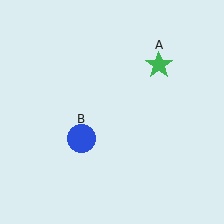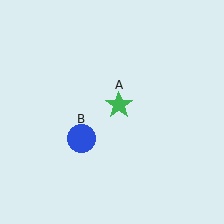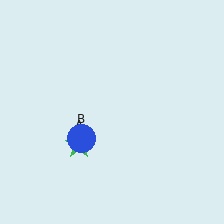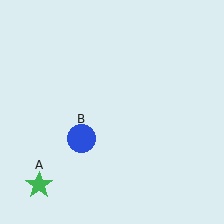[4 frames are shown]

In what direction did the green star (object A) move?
The green star (object A) moved down and to the left.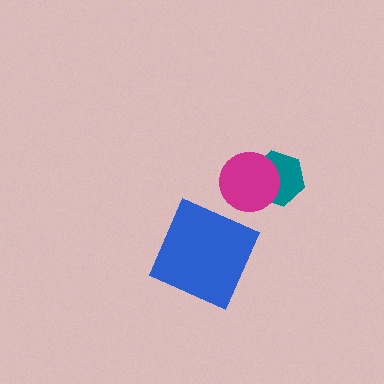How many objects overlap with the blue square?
0 objects overlap with the blue square.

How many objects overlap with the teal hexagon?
1 object overlaps with the teal hexagon.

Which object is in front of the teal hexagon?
The magenta circle is in front of the teal hexagon.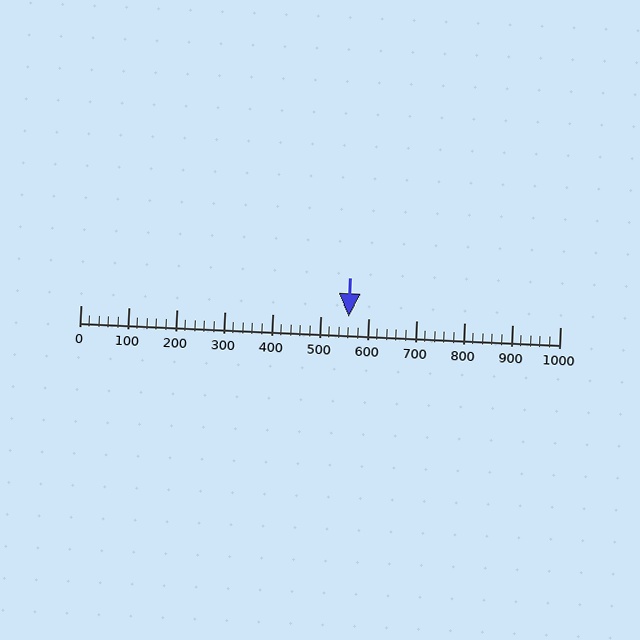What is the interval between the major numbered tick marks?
The major tick marks are spaced 100 units apart.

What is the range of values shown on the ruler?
The ruler shows values from 0 to 1000.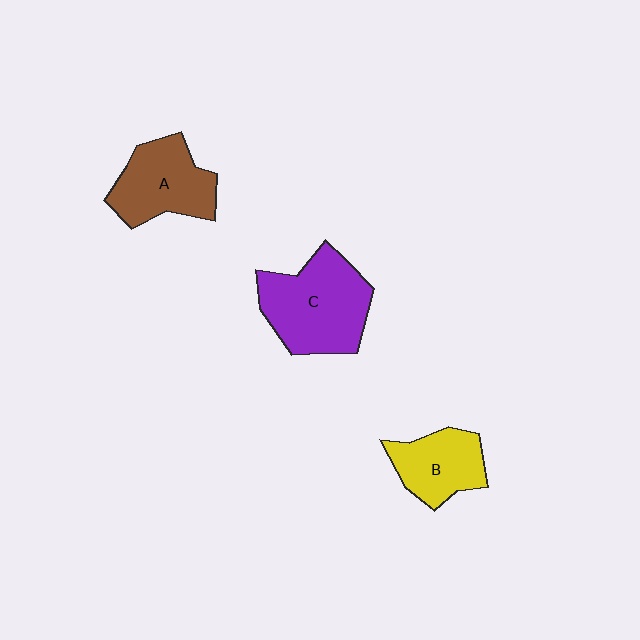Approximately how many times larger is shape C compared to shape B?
Approximately 1.6 times.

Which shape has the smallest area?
Shape B (yellow).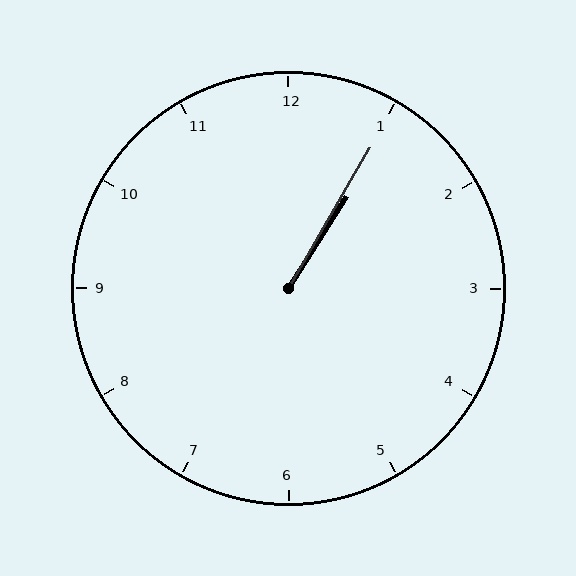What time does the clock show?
1:05.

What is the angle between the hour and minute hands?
Approximately 2 degrees.